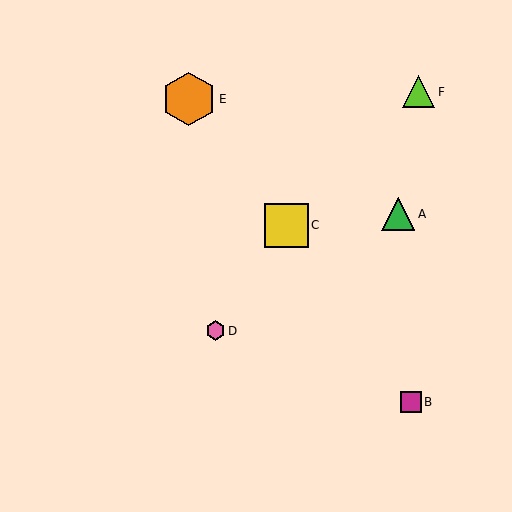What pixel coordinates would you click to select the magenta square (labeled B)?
Click at (411, 402) to select the magenta square B.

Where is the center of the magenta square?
The center of the magenta square is at (411, 402).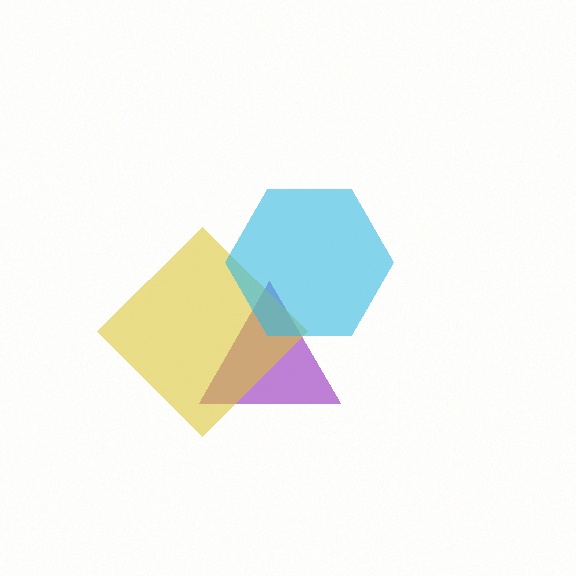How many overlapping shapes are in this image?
There are 3 overlapping shapes in the image.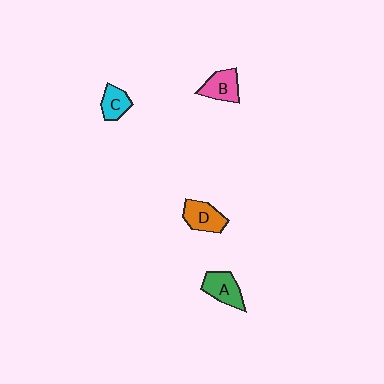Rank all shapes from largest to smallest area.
From largest to smallest: D (orange), A (green), B (pink), C (cyan).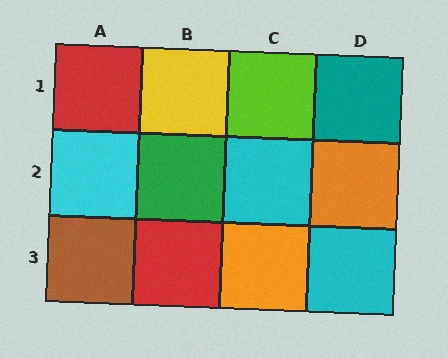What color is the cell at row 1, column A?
Red.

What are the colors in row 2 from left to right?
Cyan, green, cyan, orange.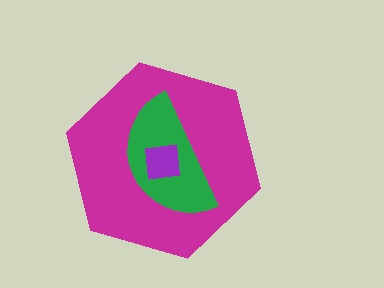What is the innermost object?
The purple square.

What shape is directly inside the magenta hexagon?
The green semicircle.